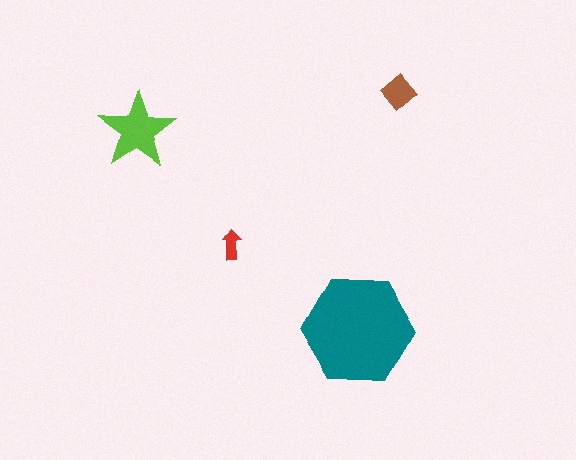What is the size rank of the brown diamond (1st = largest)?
3rd.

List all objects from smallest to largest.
The red arrow, the brown diamond, the lime star, the teal hexagon.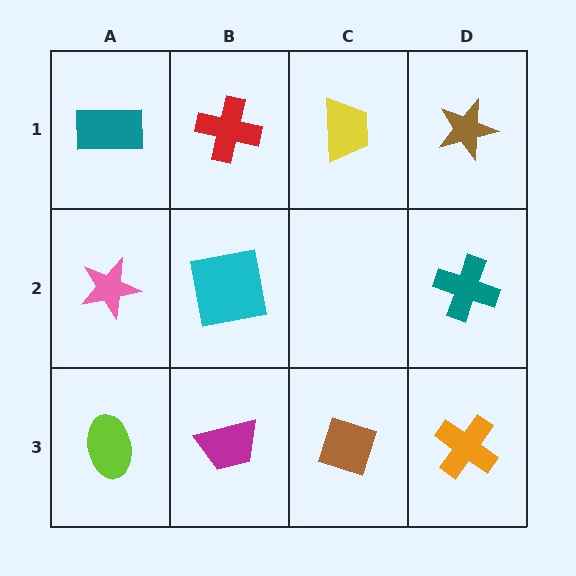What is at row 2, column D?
A teal cross.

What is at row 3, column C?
A brown diamond.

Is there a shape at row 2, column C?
No, that cell is empty.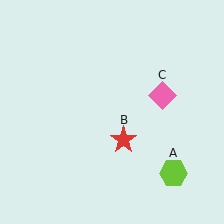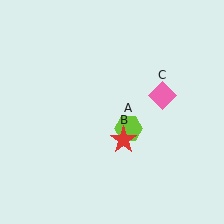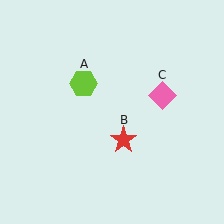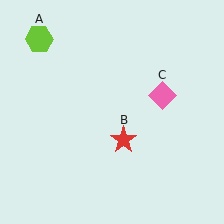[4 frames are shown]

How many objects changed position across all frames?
1 object changed position: lime hexagon (object A).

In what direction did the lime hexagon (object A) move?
The lime hexagon (object A) moved up and to the left.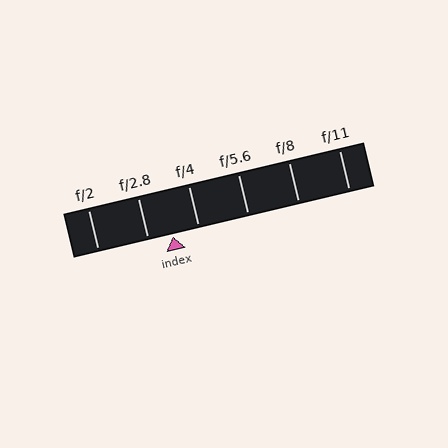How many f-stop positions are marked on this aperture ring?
There are 6 f-stop positions marked.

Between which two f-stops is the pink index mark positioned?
The index mark is between f/2.8 and f/4.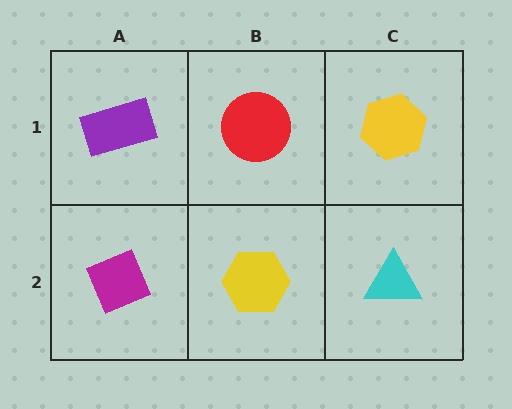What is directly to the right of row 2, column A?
A yellow hexagon.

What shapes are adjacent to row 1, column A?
A magenta diamond (row 2, column A), a red circle (row 1, column B).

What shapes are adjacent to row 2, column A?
A purple rectangle (row 1, column A), a yellow hexagon (row 2, column B).